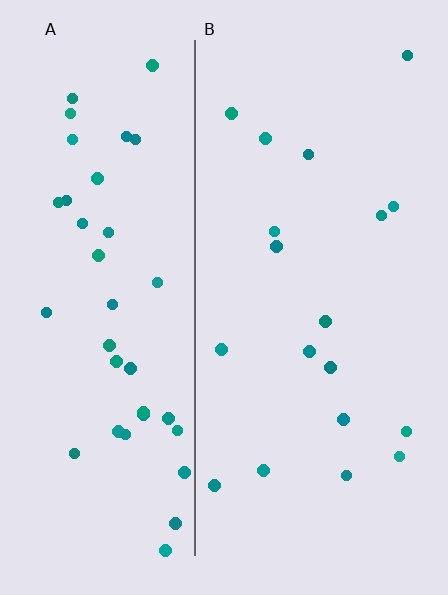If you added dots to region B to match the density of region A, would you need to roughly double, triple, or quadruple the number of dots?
Approximately double.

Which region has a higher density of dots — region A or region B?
A (the left).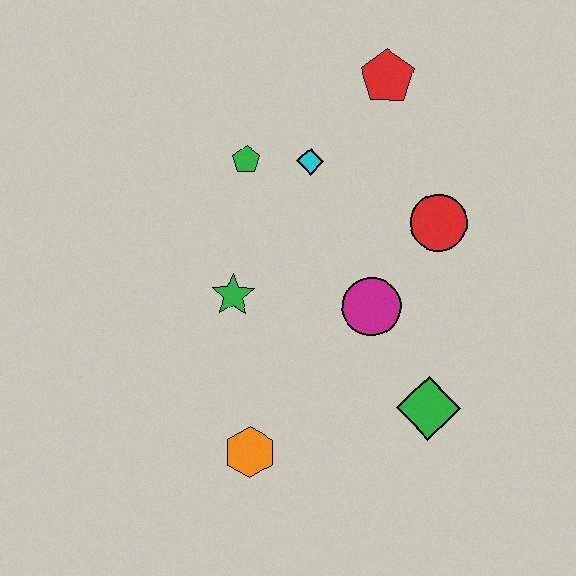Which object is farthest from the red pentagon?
The orange hexagon is farthest from the red pentagon.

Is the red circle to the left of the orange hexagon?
No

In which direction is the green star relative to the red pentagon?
The green star is below the red pentagon.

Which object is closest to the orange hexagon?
The green star is closest to the orange hexagon.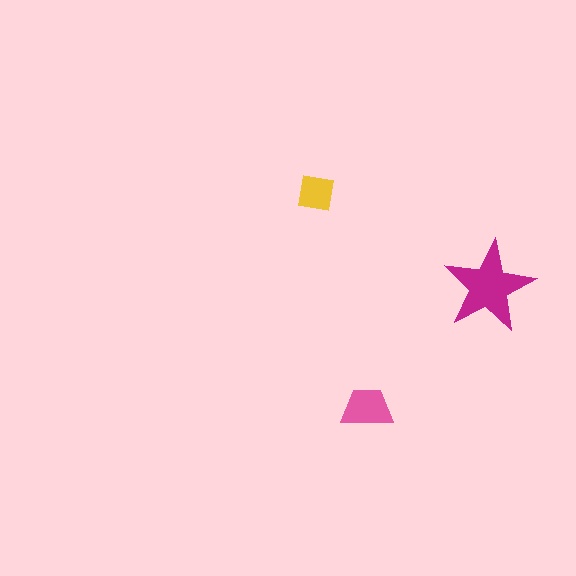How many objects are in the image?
There are 3 objects in the image.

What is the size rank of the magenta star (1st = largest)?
1st.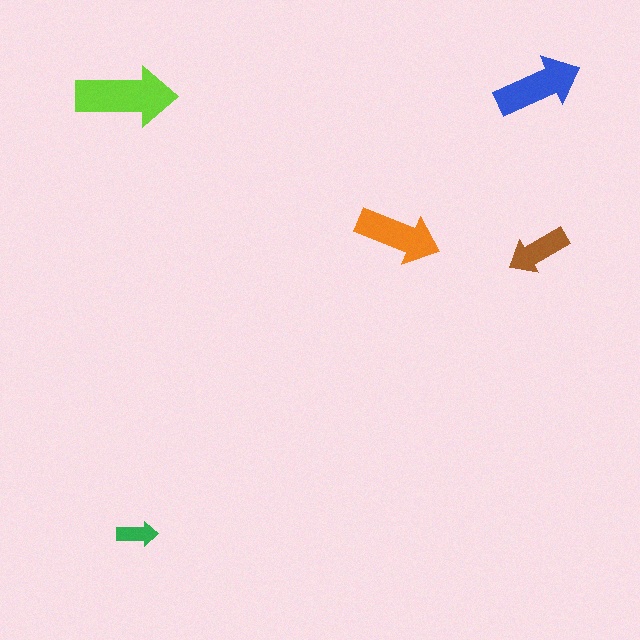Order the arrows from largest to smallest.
the lime one, the blue one, the orange one, the brown one, the green one.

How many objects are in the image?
There are 5 objects in the image.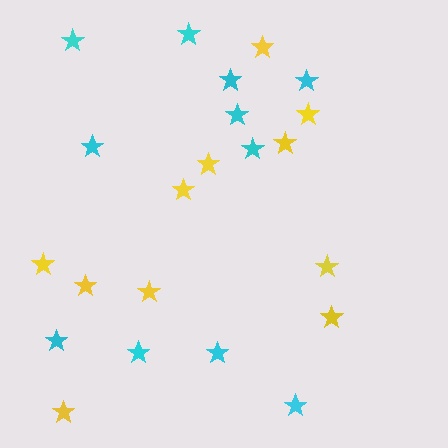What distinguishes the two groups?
There are 2 groups: one group of cyan stars (11) and one group of yellow stars (11).